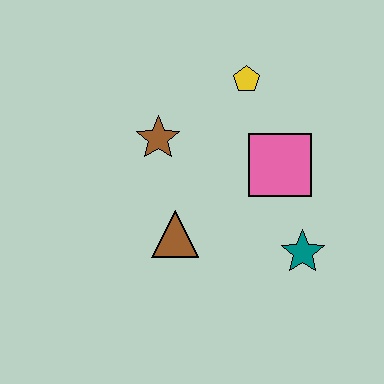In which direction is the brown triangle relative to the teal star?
The brown triangle is to the left of the teal star.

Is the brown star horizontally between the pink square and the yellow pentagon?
No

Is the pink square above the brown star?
No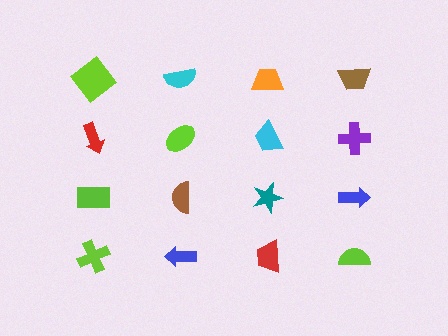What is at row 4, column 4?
A lime semicircle.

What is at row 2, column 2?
A lime ellipse.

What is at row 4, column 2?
A blue arrow.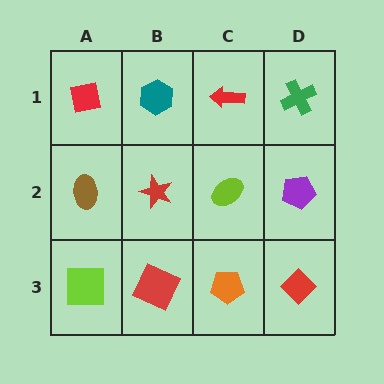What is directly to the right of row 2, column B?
A lime ellipse.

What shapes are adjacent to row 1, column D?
A purple pentagon (row 2, column D), a red arrow (row 1, column C).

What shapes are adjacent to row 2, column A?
A red square (row 1, column A), a lime square (row 3, column A), a red star (row 2, column B).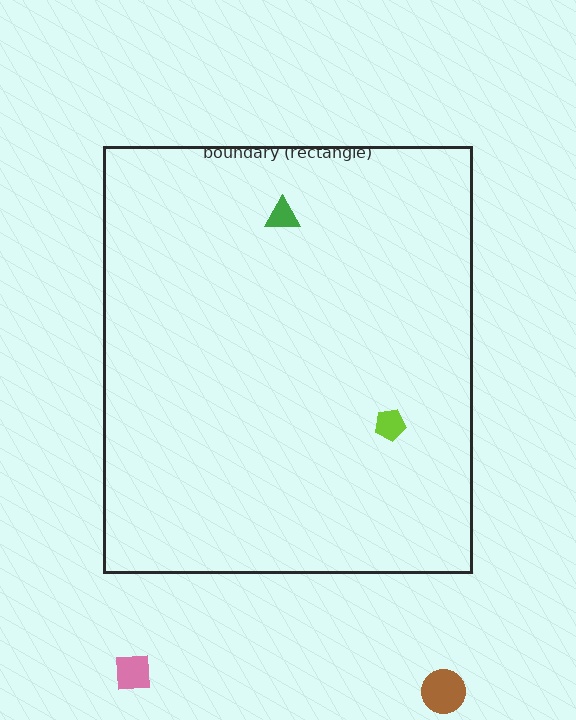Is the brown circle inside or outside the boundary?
Outside.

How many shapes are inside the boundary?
2 inside, 2 outside.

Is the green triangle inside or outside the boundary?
Inside.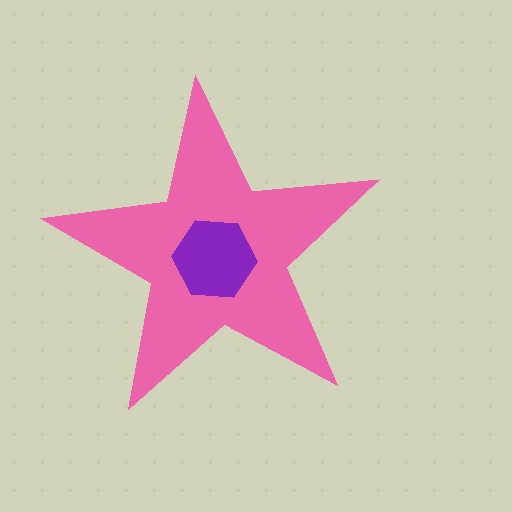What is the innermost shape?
The purple hexagon.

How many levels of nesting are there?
2.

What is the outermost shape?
The pink star.